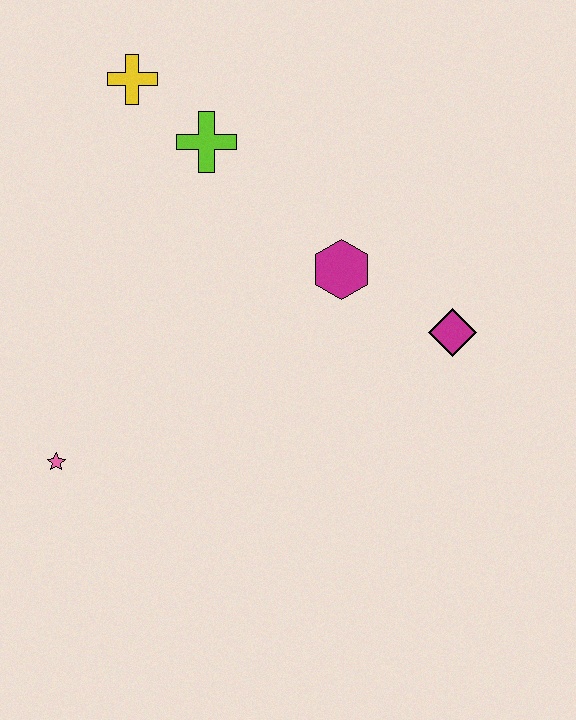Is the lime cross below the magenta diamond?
No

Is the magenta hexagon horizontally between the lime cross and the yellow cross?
No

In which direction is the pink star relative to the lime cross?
The pink star is below the lime cross.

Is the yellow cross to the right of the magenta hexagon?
No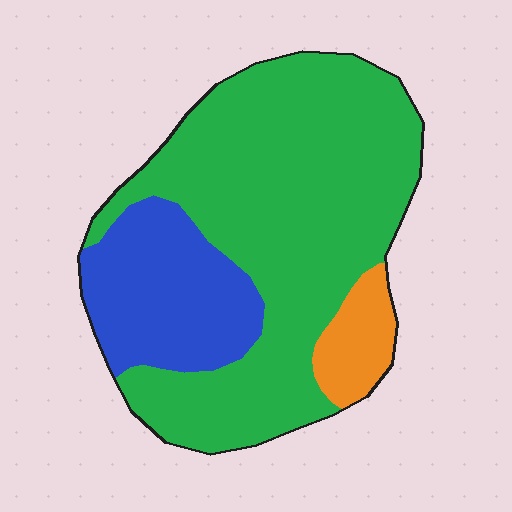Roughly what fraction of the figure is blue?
Blue covers 23% of the figure.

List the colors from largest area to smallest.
From largest to smallest: green, blue, orange.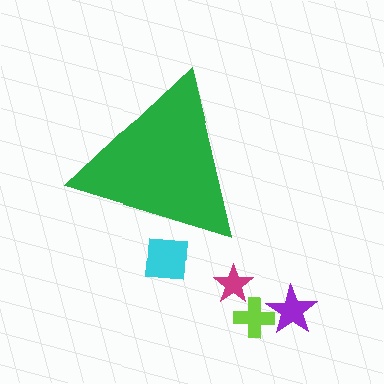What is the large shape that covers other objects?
A green triangle.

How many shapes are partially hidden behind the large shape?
1 shape is partially hidden.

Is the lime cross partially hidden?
No, the lime cross is fully visible.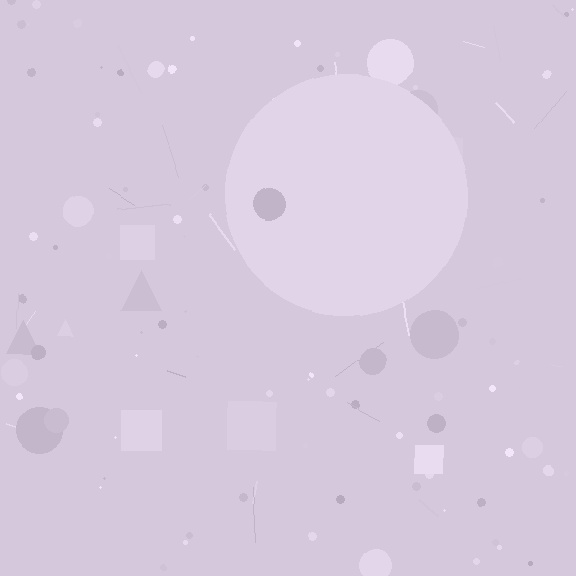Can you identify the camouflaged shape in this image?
The camouflaged shape is a circle.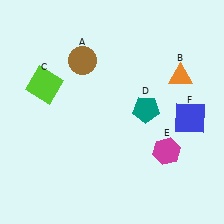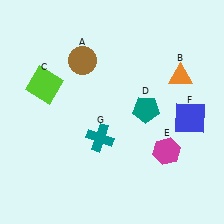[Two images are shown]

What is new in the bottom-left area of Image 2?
A teal cross (G) was added in the bottom-left area of Image 2.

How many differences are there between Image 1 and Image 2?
There is 1 difference between the two images.